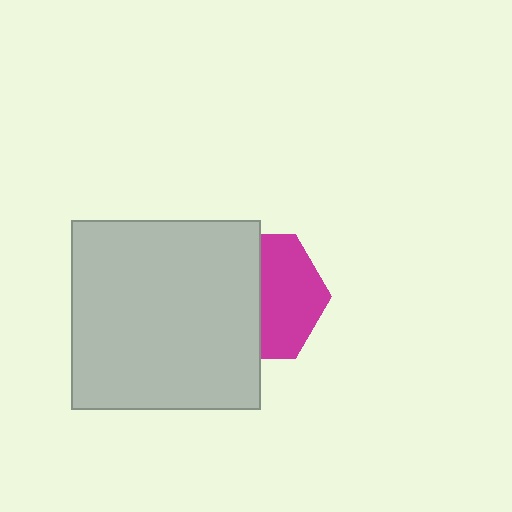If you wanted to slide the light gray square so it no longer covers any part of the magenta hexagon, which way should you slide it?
Slide it left — that is the most direct way to separate the two shapes.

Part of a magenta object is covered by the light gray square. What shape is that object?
It is a hexagon.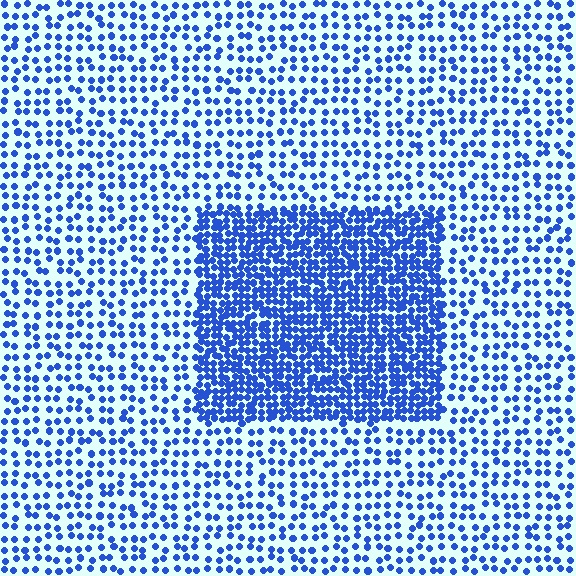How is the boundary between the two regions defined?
The boundary is defined by a change in element density (approximately 2.5x ratio). All elements are the same color, size, and shape.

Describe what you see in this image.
The image contains small blue elements arranged at two different densities. A rectangle-shaped region is visible where the elements are more densely packed than the surrounding area.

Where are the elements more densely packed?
The elements are more densely packed inside the rectangle boundary.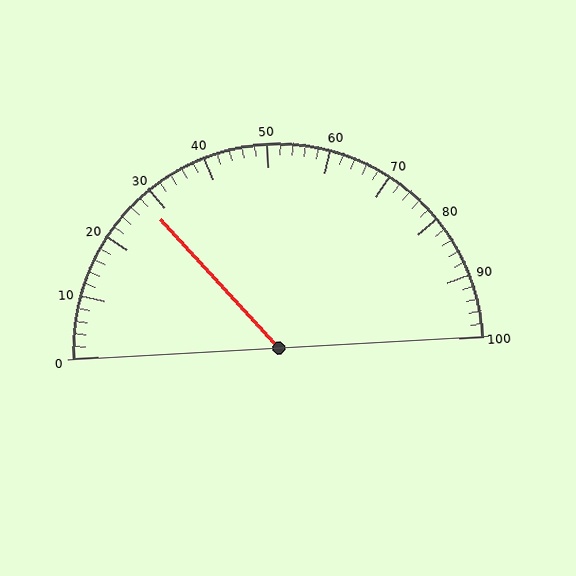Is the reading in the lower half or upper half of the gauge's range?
The reading is in the lower half of the range (0 to 100).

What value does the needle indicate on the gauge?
The needle indicates approximately 28.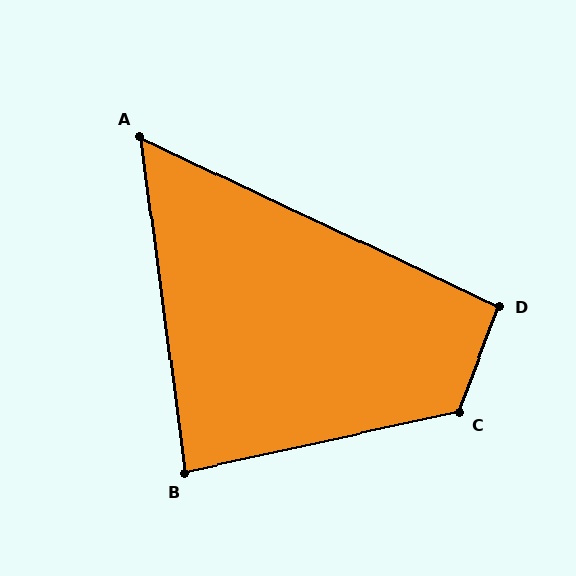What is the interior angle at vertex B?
Approximately 85 degrees (approximately right).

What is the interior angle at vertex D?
Approximately 95 degrees (approximately right).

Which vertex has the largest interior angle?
C, at approximately 123 degrees.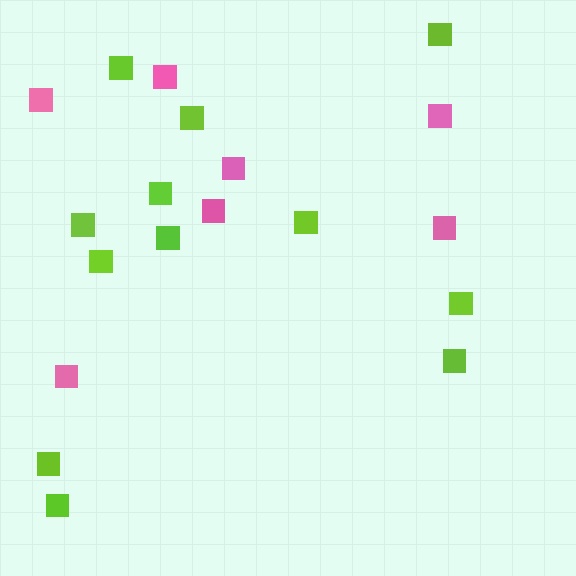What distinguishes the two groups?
There are 2 groups: one group of lime squares (12) and one group of pink squares (7).